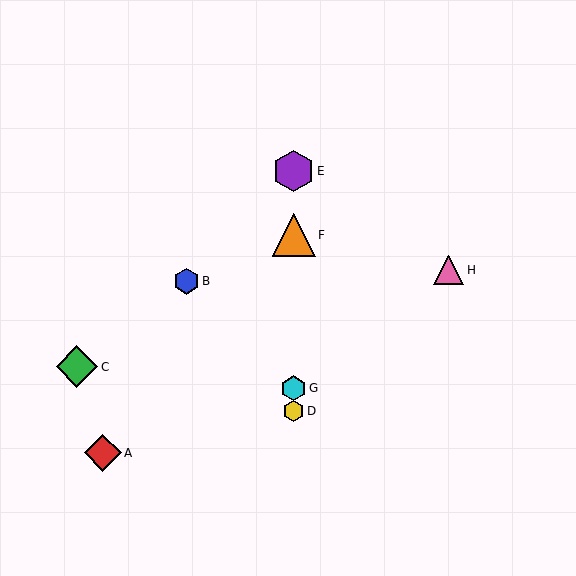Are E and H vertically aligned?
No, E is at x≈294 and H is at x≈449.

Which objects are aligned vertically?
Objects D, E, F, G are aligned vertically.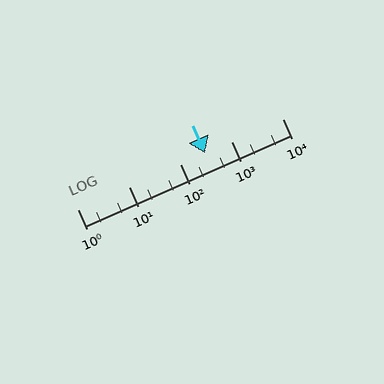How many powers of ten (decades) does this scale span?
The scale spans 4 decades, from 1 to 10000.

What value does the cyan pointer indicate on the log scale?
The pointer indicates approximately 310.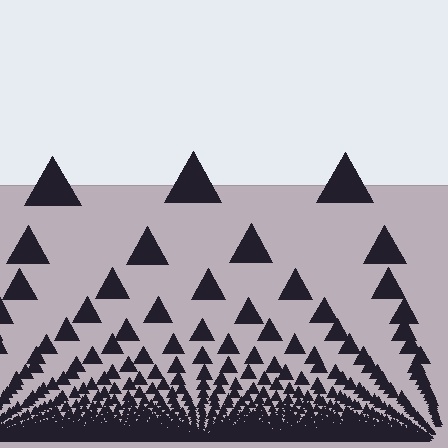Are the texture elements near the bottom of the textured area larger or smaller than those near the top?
Smaller. The gradient is inverted — elements near the bottom are smaller and denser.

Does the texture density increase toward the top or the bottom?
Density increases toward the bottom.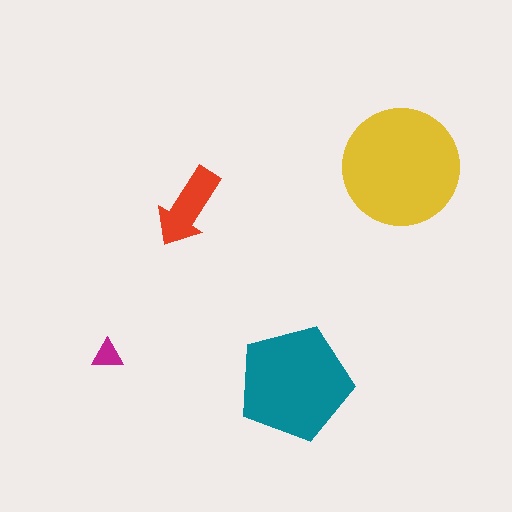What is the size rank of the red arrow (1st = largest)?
3rd.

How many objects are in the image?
There are 4 objects in the image.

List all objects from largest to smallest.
The yellow circle, the teal pentagon, the red arrow, the magenta triangle.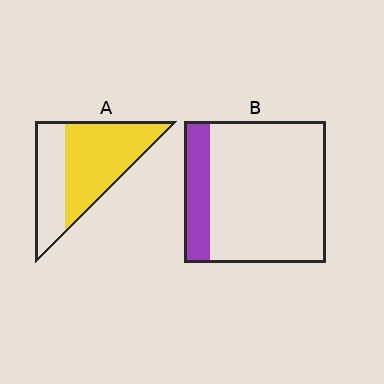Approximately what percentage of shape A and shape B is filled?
A is approximately 60% and B is approximately 20%.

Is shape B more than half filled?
No.